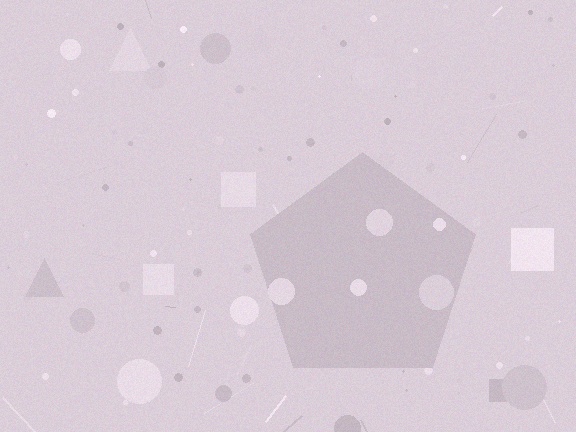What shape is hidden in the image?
A pentagon is hidden in the image.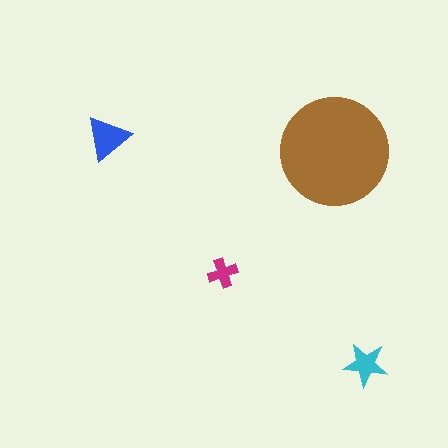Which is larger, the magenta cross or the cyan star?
The cyan star.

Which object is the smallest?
The magenta cross.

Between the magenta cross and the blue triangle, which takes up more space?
The blue triangle.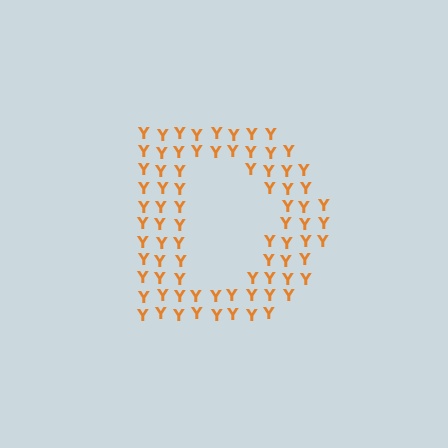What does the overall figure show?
The overall figure shows the letter D.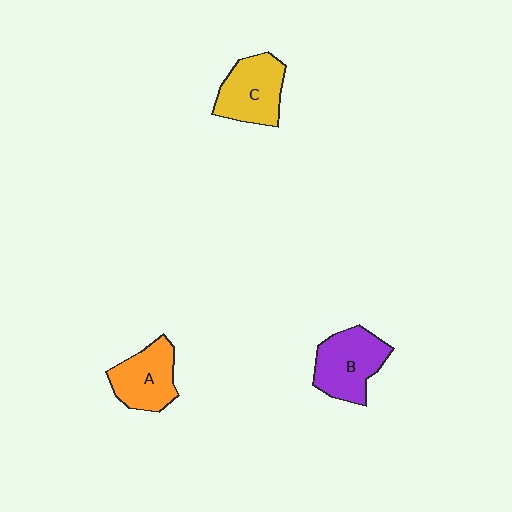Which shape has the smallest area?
Shape A (orange).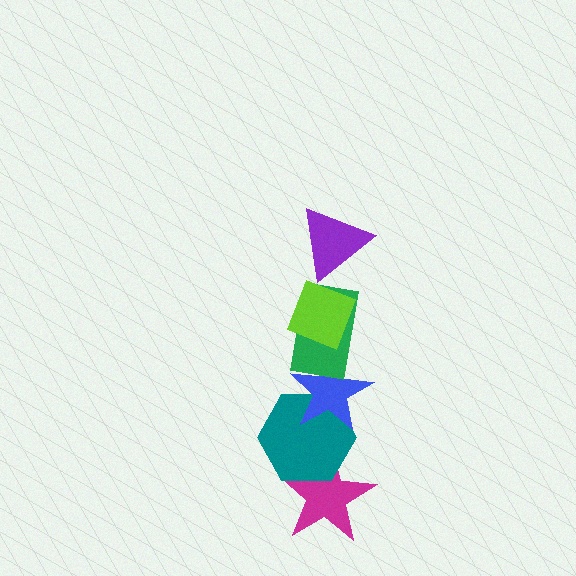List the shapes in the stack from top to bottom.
From top to bottom: the purple triangle, the lime diamond, the green rectangle, the blue star, the teal hexagon, the magenta star.